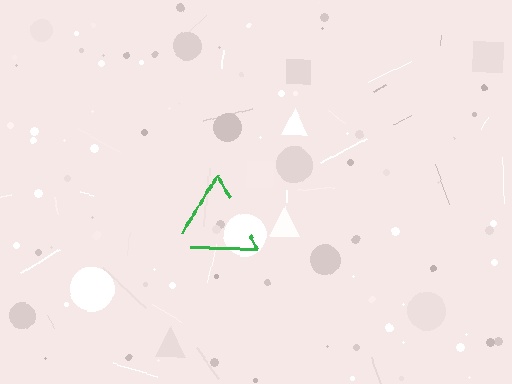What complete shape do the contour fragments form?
The contour fragments form a triangle.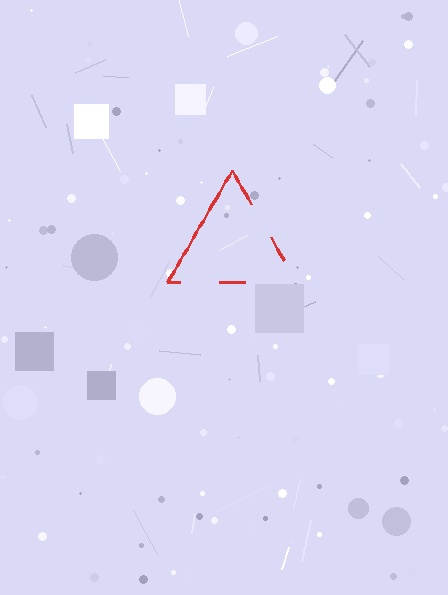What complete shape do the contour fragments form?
The contour fragments form a triangle.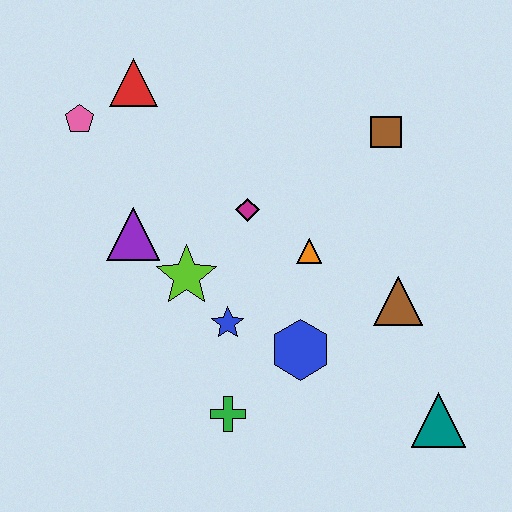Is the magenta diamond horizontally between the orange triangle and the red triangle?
Yes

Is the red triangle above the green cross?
Yes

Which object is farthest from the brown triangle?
The pink pentagon is farthest from the brown triangle.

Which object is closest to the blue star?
The lime star is closest to the blue star.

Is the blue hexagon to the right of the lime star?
Yes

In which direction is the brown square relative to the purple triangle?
The brown square is to the right of the purple triangle.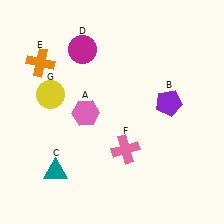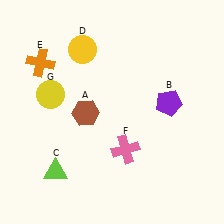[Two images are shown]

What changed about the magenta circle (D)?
In Image 1, D is magenta. In Image 2, it changed to yellow.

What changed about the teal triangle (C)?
In Image 1, C is teal. In Image 2, it changed to lime.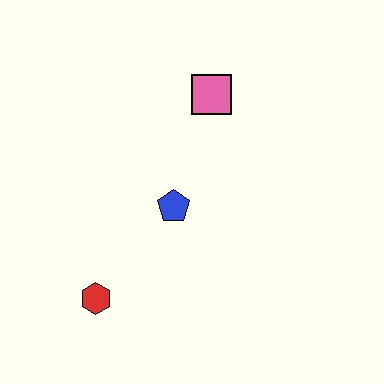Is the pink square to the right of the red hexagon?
Yes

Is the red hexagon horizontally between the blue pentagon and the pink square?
No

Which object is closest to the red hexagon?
The blue pentagon is closest to the red hexagon.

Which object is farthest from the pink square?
The red hexagon is farthest from the pink square.